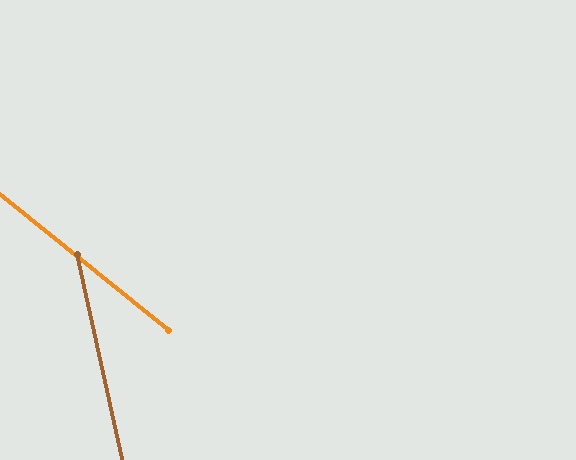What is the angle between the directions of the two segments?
Approximately 39 degrees.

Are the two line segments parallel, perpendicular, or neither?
Neither parallel nor perpendicular — they differ by about 39°.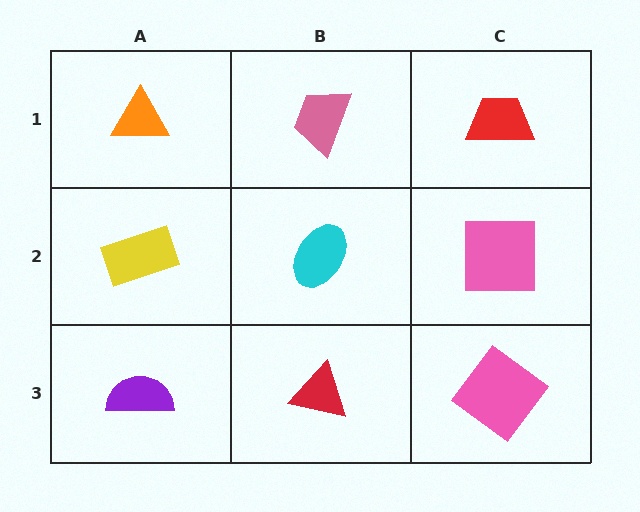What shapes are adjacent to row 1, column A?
A yellow rectangle (row 2, column A), a pink trapezoid (row 1, column B).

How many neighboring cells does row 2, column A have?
3.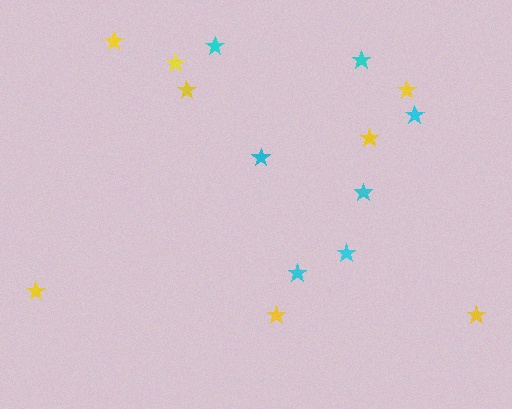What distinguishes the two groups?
There are 2 groups: one group of cyan stars (7) and one group of yellow stars (8).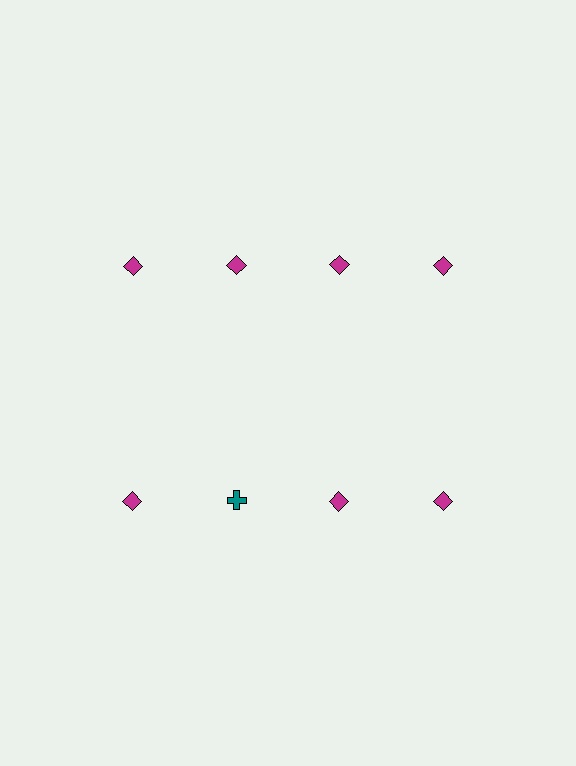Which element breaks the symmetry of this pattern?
The teal cross in the second row, second from left column breaks the symmetry. All other shapes are magenta diamonds.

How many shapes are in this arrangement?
There are 8 shapes arranged in a grid pattern.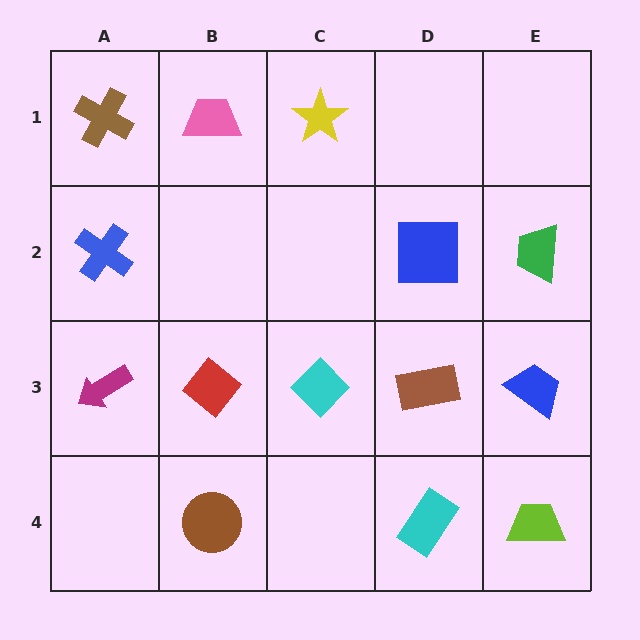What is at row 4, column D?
A cyan rectangle.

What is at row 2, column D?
A blue square.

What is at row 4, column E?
A lime trapezoid.